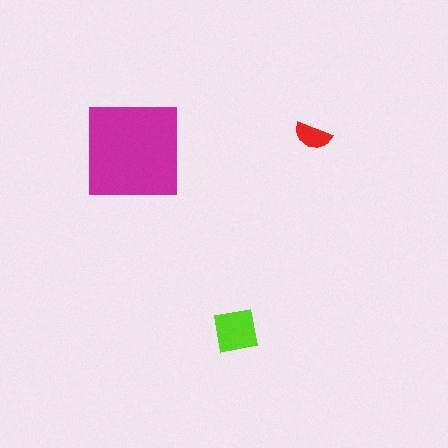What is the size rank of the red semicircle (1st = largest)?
3rd.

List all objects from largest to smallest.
The magenta square, the lime square, the red semicircle.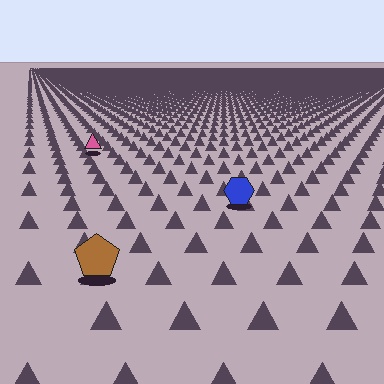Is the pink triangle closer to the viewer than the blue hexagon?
No. The blue hexagon is closer — you can tell from the texture gradient: the ground texture is coarser near it.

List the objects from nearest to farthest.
From nearest to farthest: the brown pentagon, the blue hexagon, the pink triangle.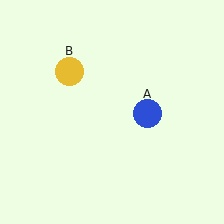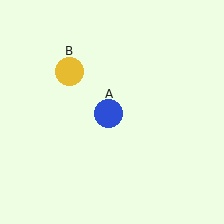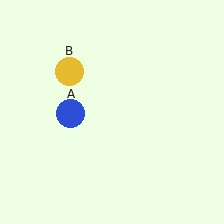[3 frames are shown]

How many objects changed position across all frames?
1 object changed position: blue circle (object A).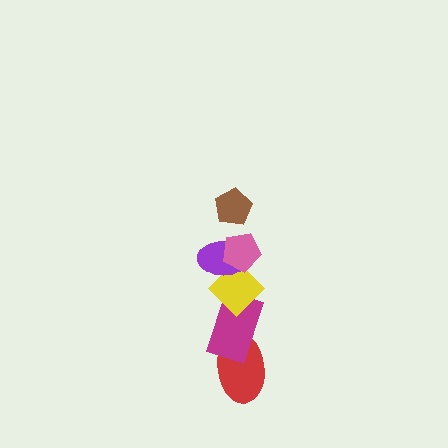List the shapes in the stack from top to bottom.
From top to bottom: the brown pentagon, the pink pentagon, the purple ellipse, the yellow diamond, the magenta rectangle, the red ellipse.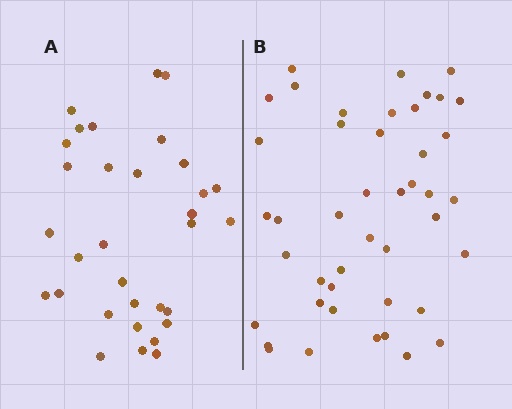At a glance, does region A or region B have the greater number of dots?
Region B (the right region) has more dots.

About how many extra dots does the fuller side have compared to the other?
Region B has roughly 12 or so more dots than region A.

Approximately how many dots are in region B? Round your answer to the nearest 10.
About 40 dots. (The exact count is 44, which rounds to 40.)